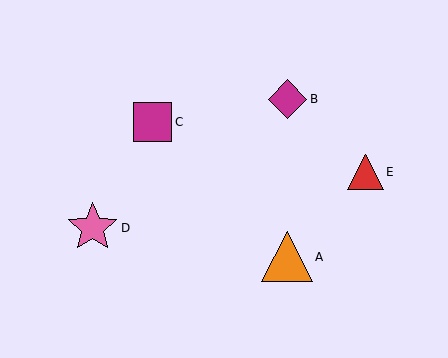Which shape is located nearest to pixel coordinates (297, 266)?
The orange triangle (labeled A) at (287, 257) is nearest to that location.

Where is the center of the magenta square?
The center of the magenta square is at (152, 122).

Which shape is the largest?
The pink star (labeled D) is the largest.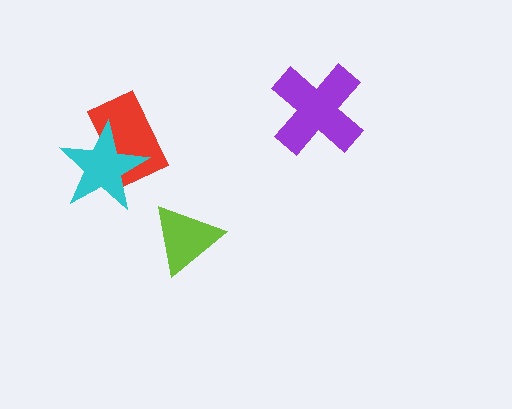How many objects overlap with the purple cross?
0 objects overlap with the purple cross.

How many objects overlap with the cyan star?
1 object overlaps with the cyan star.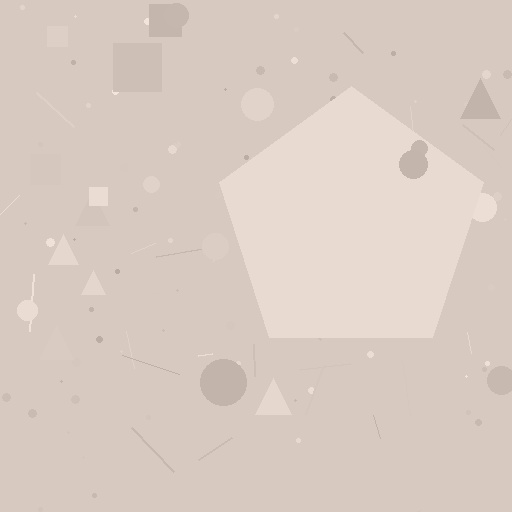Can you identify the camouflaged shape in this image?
The camouflaged shape is a pentagon.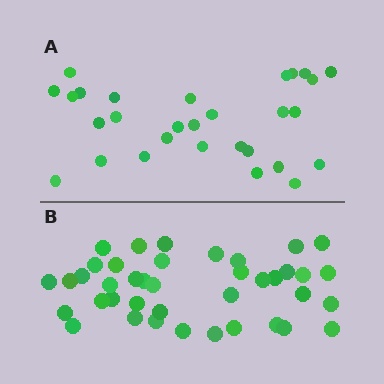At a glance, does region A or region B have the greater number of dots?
Region B (the bottom region) has more dots.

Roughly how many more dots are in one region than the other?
Region B has roughly 12 or so more dots than region A.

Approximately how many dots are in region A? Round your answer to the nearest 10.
About 30 dots. (The exact count is 29, which rounds to 30.)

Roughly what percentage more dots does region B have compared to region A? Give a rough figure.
About 40% more.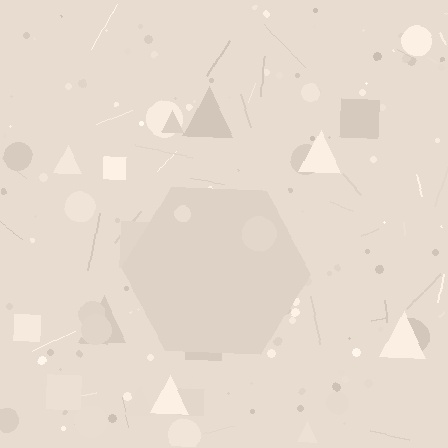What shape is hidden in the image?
A hexagon is hidden in the image.